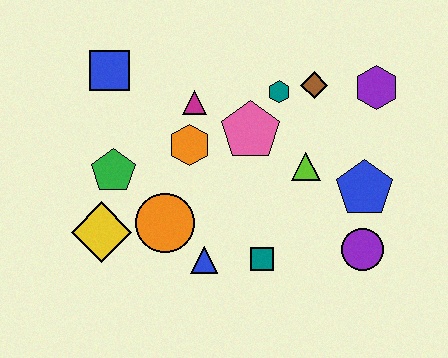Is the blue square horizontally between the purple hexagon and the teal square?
No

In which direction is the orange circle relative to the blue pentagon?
The orange circle is to the left of the blue pentagon.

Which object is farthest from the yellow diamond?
The purple hexagon is farthest from the yellow diamond.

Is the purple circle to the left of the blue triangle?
No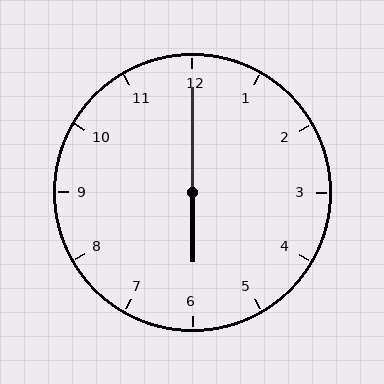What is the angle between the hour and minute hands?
Approximately 180 degrees.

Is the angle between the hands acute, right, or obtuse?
It is obtuse.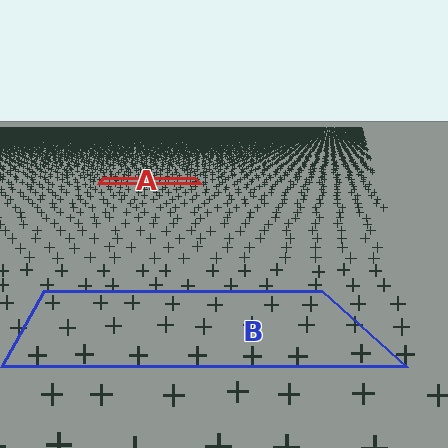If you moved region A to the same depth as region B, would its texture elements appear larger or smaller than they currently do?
They would appear larger. At a closer depth, the same texture elements are projected at a bigger on-screen size.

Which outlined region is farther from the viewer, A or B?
Region A is farther from the viewer — the texture elements inside it appear smaller and more densely packed.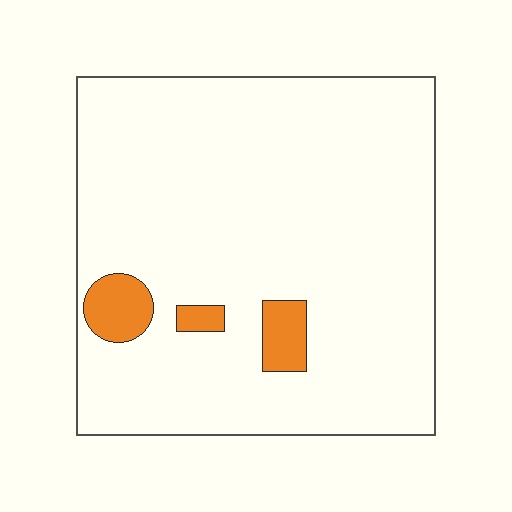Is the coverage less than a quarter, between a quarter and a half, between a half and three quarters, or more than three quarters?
Less than a quarter.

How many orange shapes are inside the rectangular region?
3.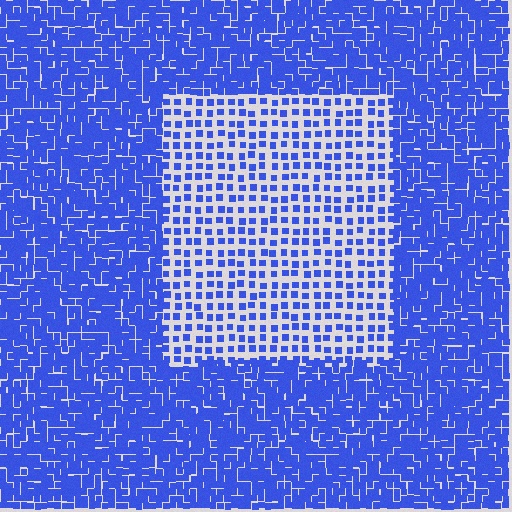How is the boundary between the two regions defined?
The boundary is defined by a change in element density (approximately 2.5x ratio). All elements are the same color, size, and shape.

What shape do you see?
I see a rectangle.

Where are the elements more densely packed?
The elements are more densely packed outside the rectangle boundary.